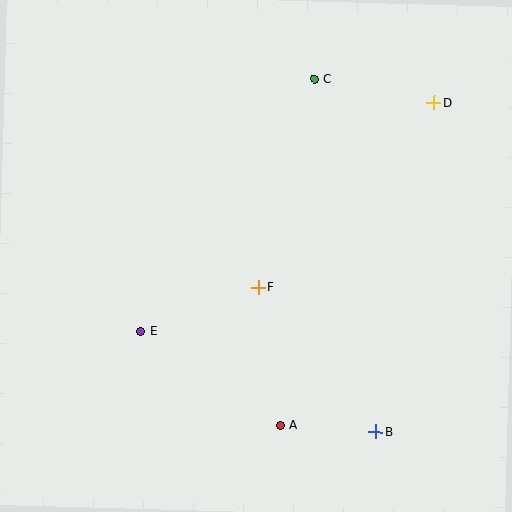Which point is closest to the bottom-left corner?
Point E is closest to the bottom-left corner.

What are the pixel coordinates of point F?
Point F is at (258, 287).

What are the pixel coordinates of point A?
Point A is at (280, 425).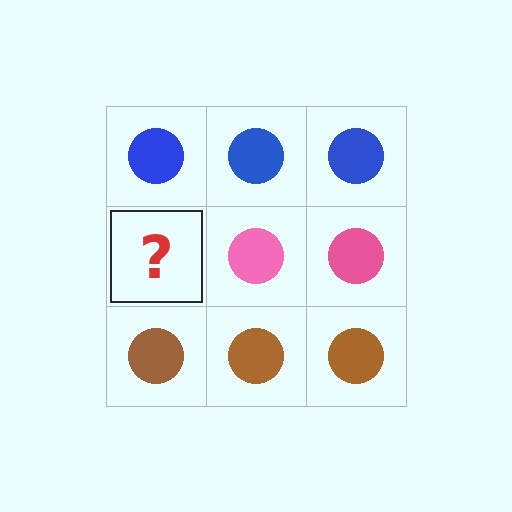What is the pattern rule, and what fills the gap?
The rule is that each row has a consistent color. The gap should be filled with a pink circle.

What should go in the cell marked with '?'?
The missing cell should contain a pink circle.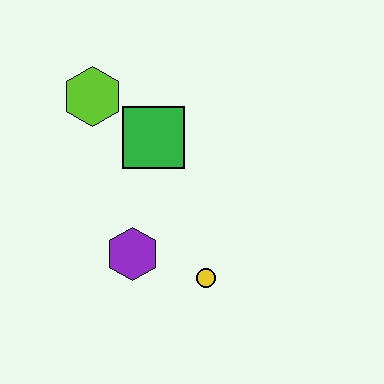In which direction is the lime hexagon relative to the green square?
The lime hexagon is to the left of the green square.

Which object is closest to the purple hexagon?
The yellow circle is closest to the purple hexagon.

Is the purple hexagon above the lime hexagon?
No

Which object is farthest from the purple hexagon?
The lime hexagon is farthest from the purple hexagon.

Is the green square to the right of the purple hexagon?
Yes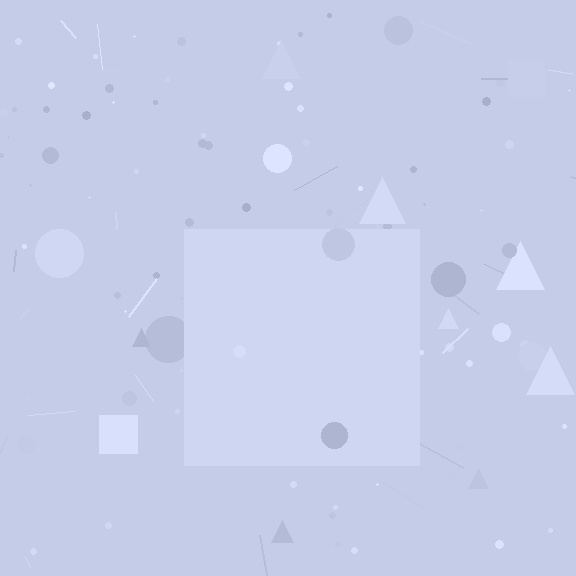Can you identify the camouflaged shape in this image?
The camouflaged shape is a square.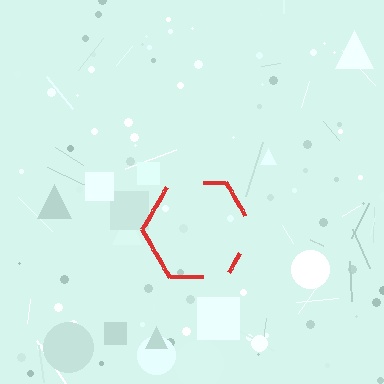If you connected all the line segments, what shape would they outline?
They would outline a hexagon.